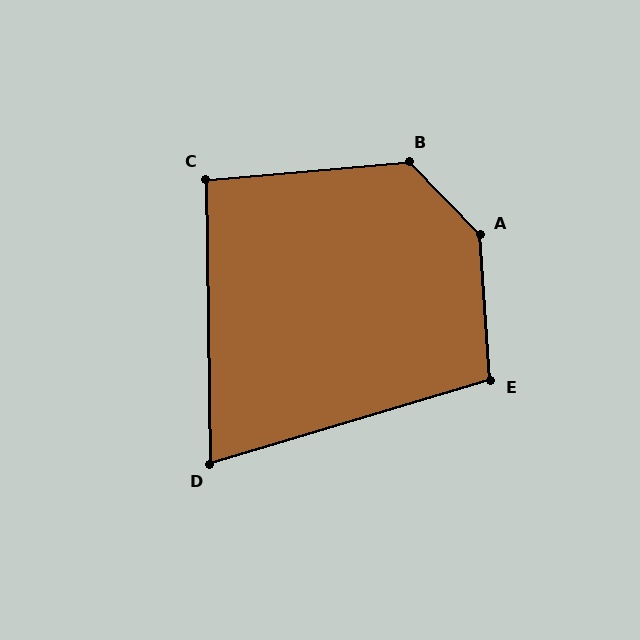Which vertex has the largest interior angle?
A, at approximately 140 degrees.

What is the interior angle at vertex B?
Approximately 129 degrees (obtuse).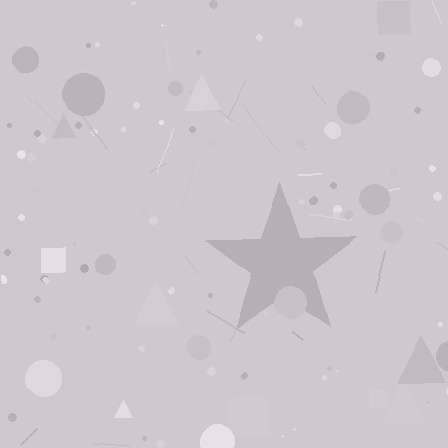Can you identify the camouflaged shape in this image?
The camouflaged shape is a star.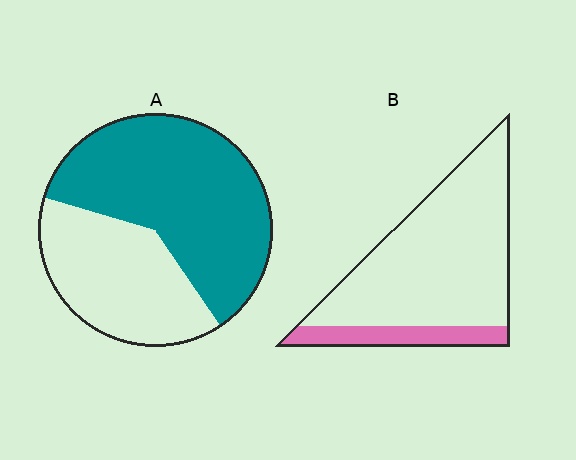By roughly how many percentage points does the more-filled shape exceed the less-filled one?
By roughly 45 percentage points (A over B).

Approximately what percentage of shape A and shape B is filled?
A is approximately 60% and B is approximately 15%.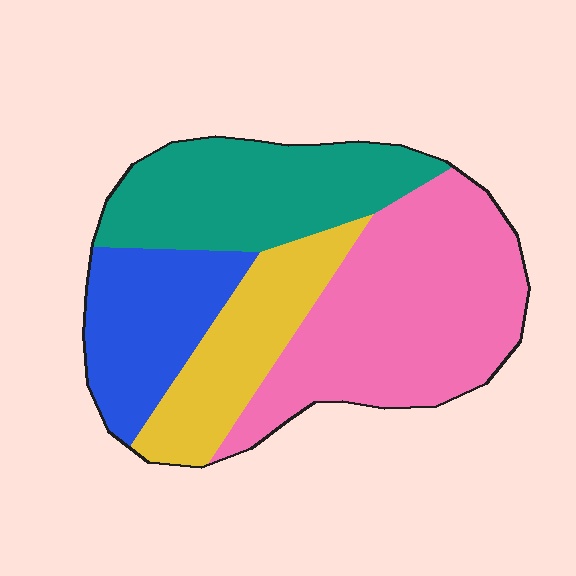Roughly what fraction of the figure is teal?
Teal takes up about one quarter (1/4) of the figure.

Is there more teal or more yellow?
Teal.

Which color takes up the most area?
Pink, at roughly 40%.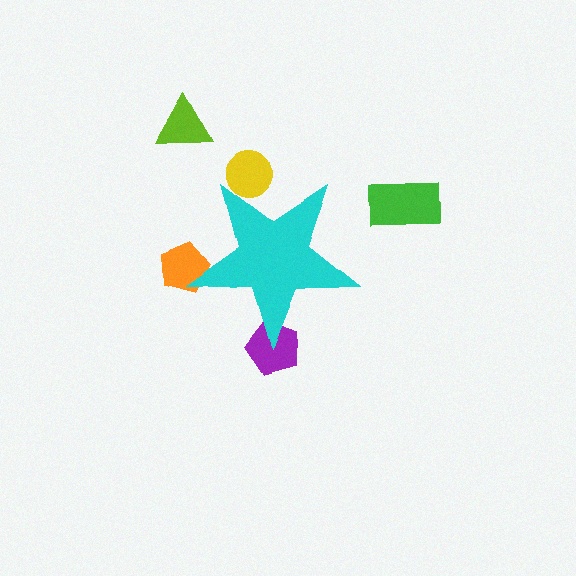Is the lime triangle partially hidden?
No, the lime triangle is fully visible.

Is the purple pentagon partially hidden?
Yes, the purple pentagon is partially hidden behind the cyan star.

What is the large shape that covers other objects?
A cyan star.